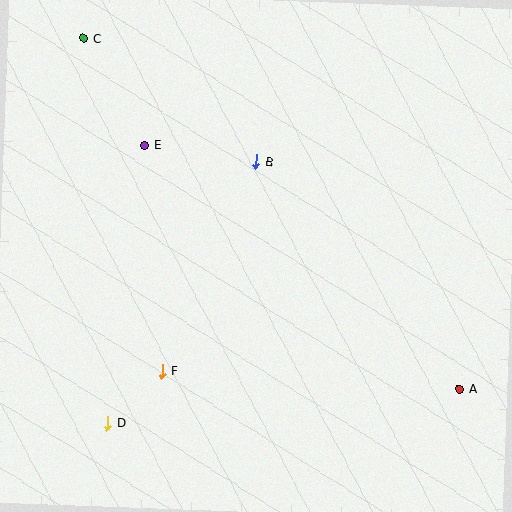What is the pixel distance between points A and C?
The distance between A and C is 514 pixels.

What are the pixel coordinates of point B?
Point B is at (256, 162).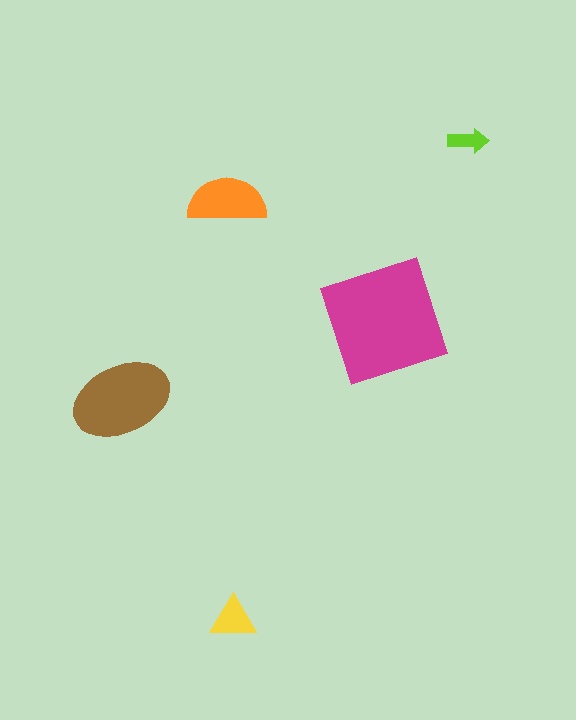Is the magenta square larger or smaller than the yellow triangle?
Larger.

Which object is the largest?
The magenta square.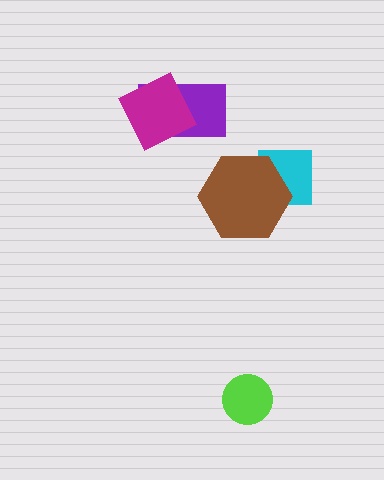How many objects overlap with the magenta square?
1 object overlaps with the magenta square.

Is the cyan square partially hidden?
Yes, it is partially covered by another shape.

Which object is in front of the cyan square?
The brown hexagon is in front of the cyan square.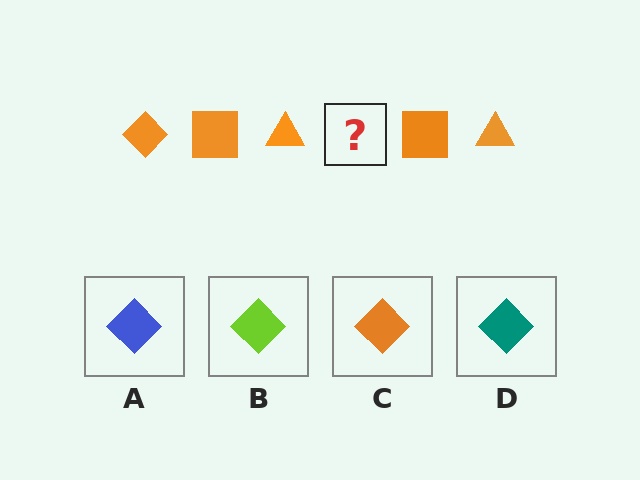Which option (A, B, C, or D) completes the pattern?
C.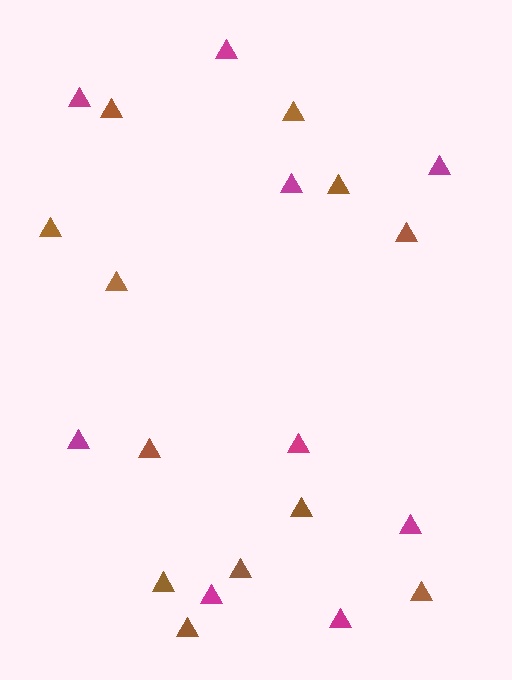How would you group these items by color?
There are 2 groups: one group of brown triangles (12) and one group of magenta triangles (9).